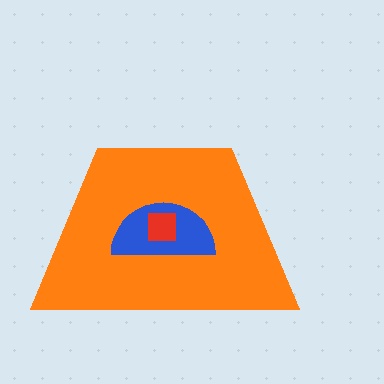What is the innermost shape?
The red square.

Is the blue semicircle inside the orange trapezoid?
Yes.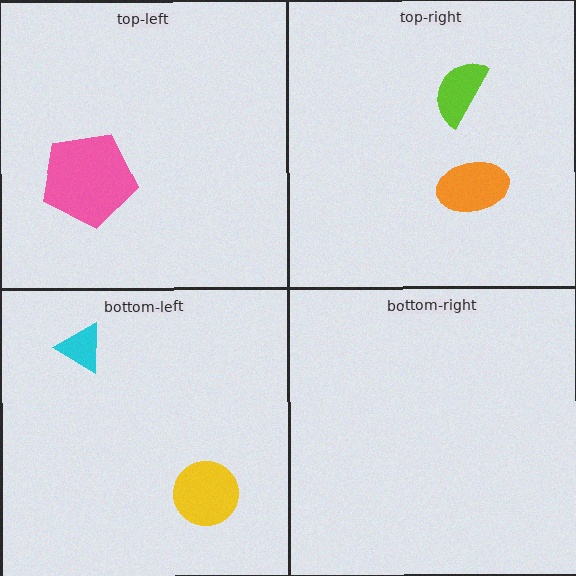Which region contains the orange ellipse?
The top-right region.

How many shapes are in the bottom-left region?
2.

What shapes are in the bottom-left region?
The cyan triangle, the yellow circle.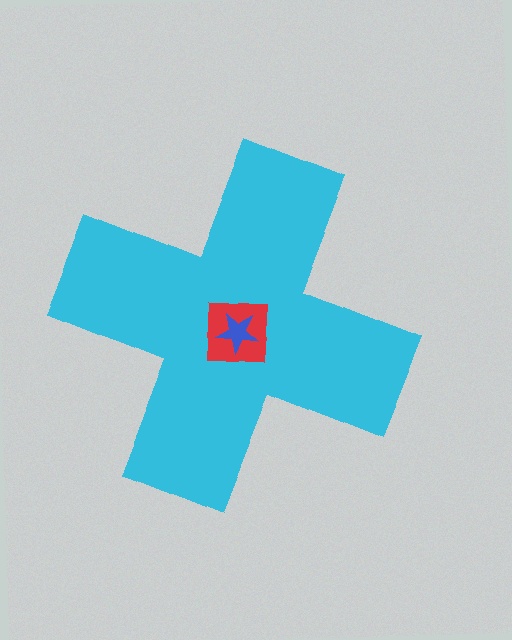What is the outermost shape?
The cyan cross.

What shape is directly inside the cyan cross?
The red square.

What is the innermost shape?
The blue star.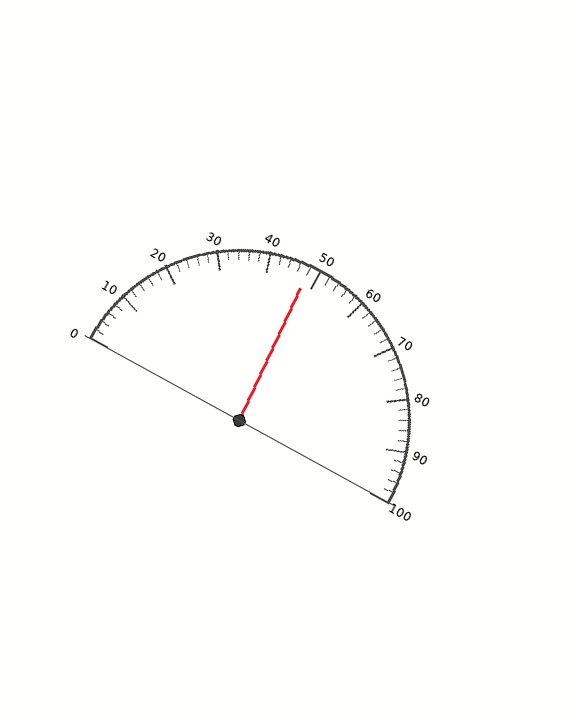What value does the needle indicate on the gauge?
The needle indicates approximately 48.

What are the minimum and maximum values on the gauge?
The gauge ranges from 0 to 100.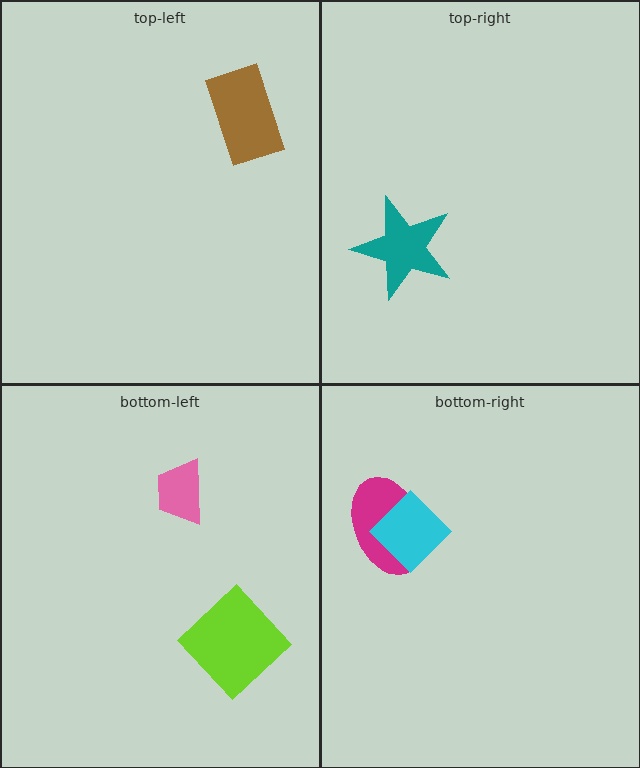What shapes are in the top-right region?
The teal star.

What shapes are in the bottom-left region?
The lime diamond, the pink trapezoid.